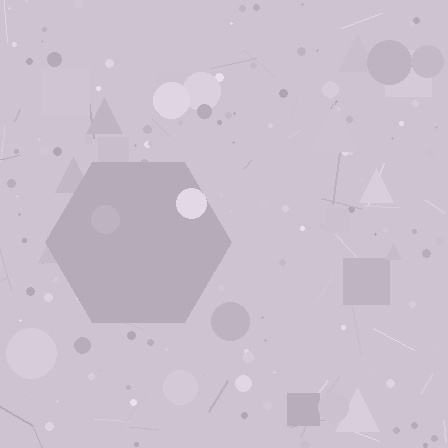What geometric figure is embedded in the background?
A hexagon is embedded in the background.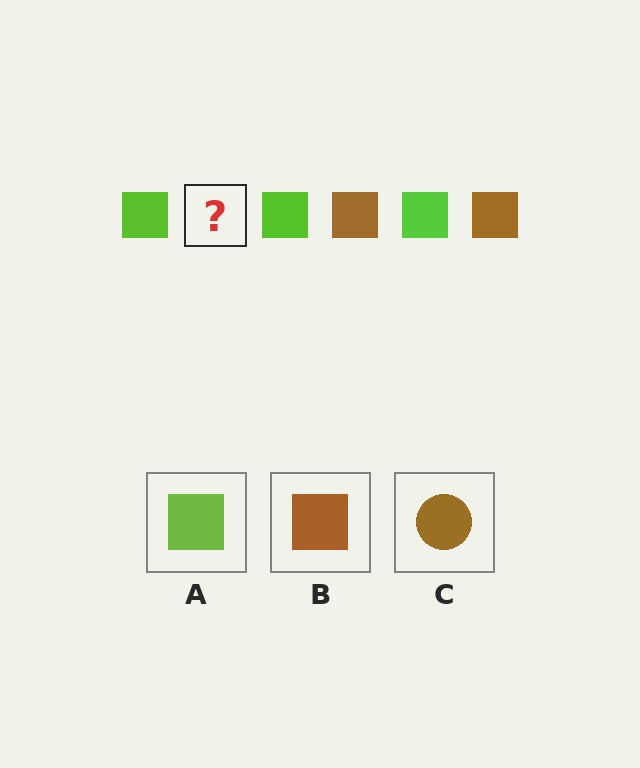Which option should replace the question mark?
Option B.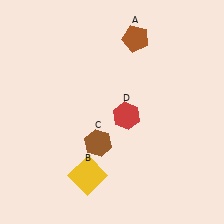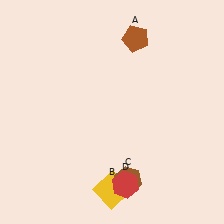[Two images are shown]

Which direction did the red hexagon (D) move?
The red hexagon (D) moved down.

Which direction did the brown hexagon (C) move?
The brown hexagon (C) moved down.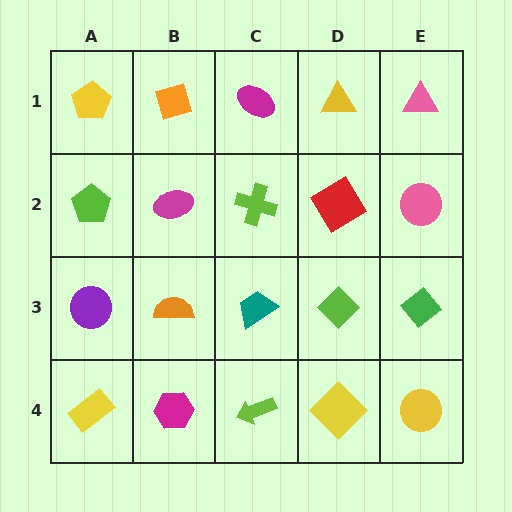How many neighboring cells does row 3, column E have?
3.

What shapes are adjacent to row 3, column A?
A lime pentagon (row 2, column A), a yellow rectangle (row 4, column A), an orange semicircle (row 3, column B).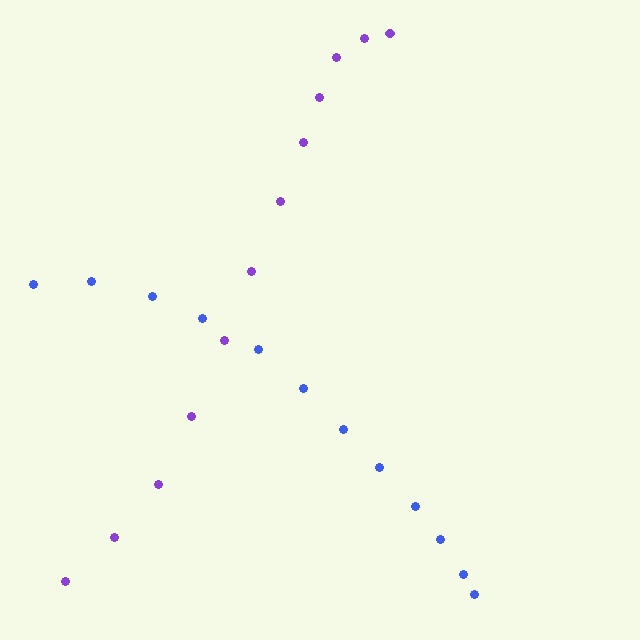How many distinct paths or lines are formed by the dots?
There are 2 distinct paths.